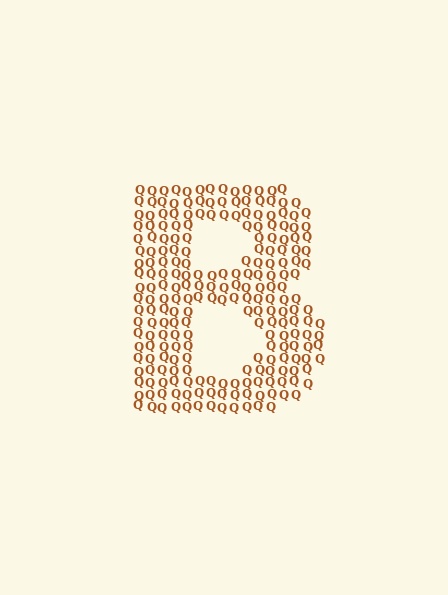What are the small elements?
The small elements are letter Q's.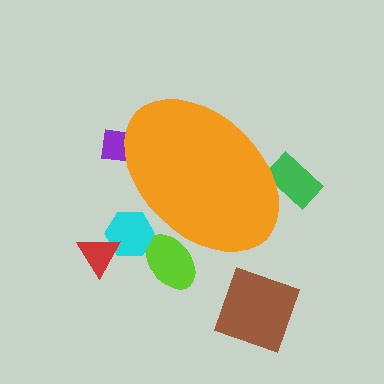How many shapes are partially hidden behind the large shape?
4 shapes are partially hidden.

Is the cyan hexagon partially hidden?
Yes, the cyan hexagon is partially hidden behind the orange ellipse.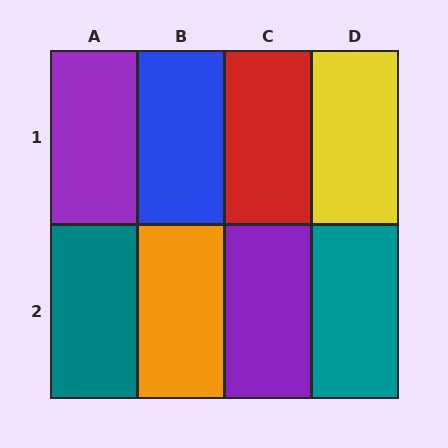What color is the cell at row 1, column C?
Red.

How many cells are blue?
1 cell is blue.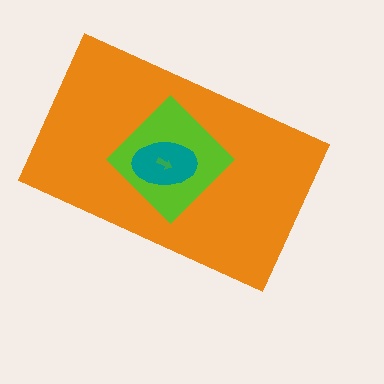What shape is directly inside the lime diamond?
The teal ellipse.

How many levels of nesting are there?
4.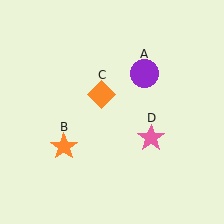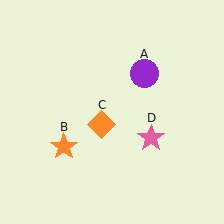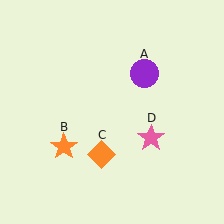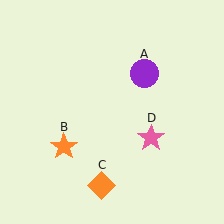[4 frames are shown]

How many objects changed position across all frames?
1 object changed position: orange diamond (object C).